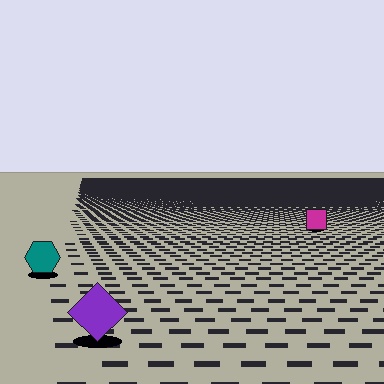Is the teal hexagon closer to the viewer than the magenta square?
Yes. The teal hexagon is closer — you can tell from the texture gradient: the ground texture is coarser near it.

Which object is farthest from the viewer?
The magenta square is farthest from the viewer. It appears smaller and the ground texture around it is denser.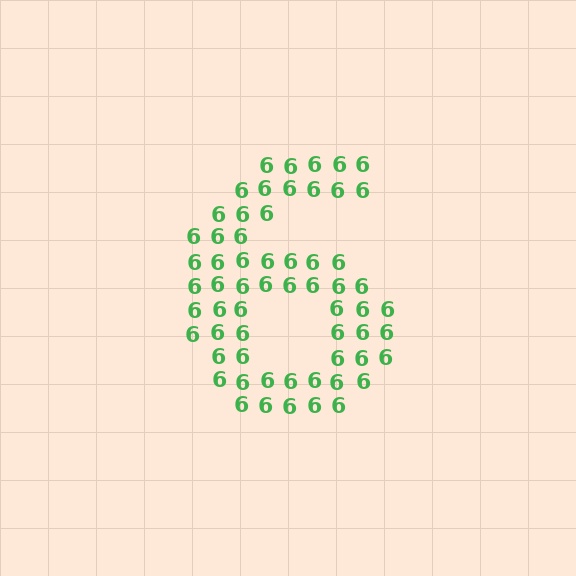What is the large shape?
The large shape is the digit 6.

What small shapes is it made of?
It is made of small digit 6's.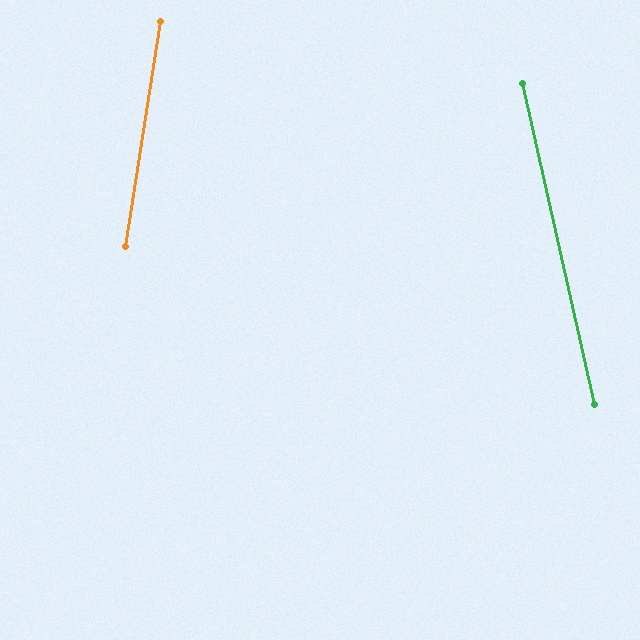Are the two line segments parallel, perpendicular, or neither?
Neither parallel nor perpendicular — they differ by about 22°.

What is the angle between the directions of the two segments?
Approximately 22 degrees.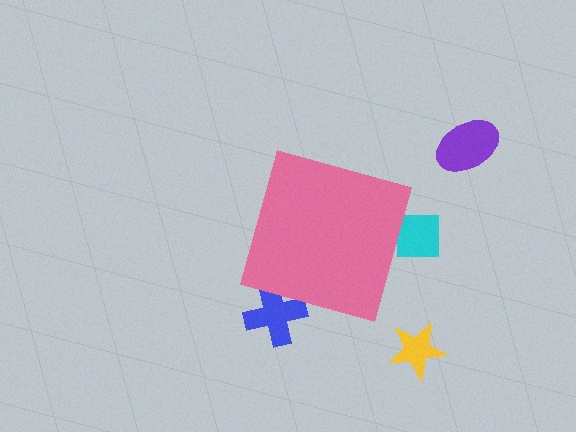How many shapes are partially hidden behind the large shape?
2 shapes are partially hidden.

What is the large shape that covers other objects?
A pink diamond.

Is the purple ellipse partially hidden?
No, the purple ellipse is fully visible.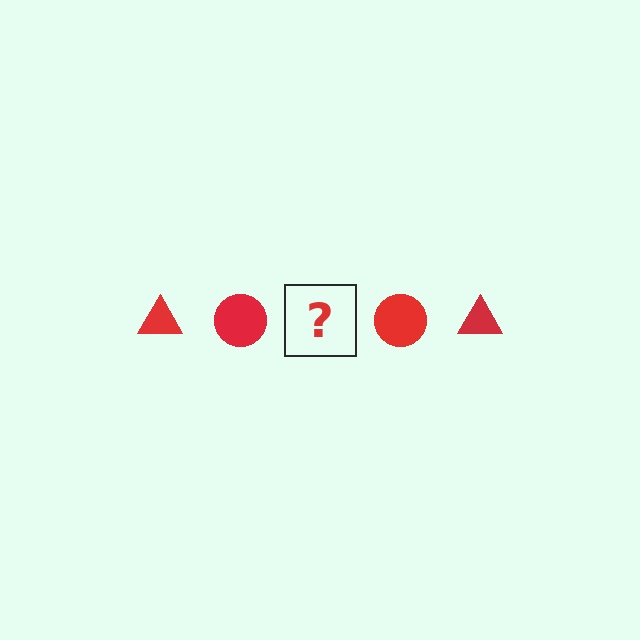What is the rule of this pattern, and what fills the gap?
The rule is that the pattern cycles through triangle, circle shapes in red. The gap should be filled with a red triangle.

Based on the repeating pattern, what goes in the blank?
The blank should be a red triangle.